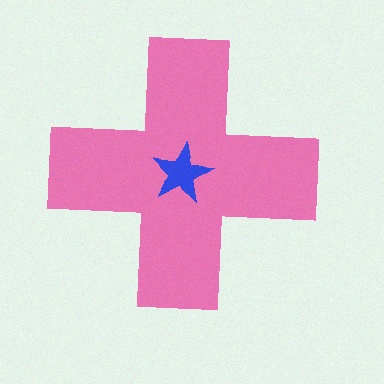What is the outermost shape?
The pink cross.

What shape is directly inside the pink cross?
The blue star.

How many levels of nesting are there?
2.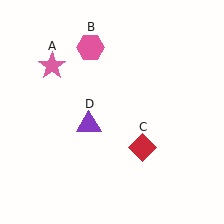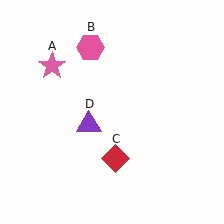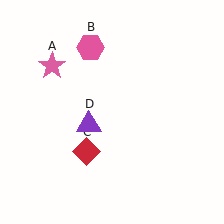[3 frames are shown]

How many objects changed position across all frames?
1 object changed position: red diamond (object C).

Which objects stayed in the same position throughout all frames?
Pink star (object A) and pink hexagon (object B) and purple triangle (object D) remained stationary.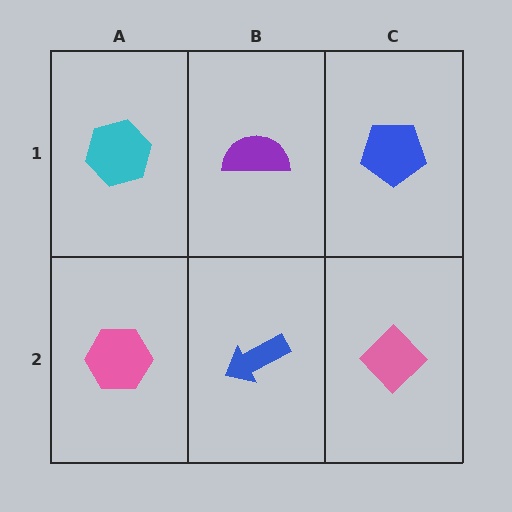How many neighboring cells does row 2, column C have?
2.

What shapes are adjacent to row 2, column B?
A purple semicircle (row 1, column B), a pink hexagon (row 2, column A), a pink diamond (row 2, column C).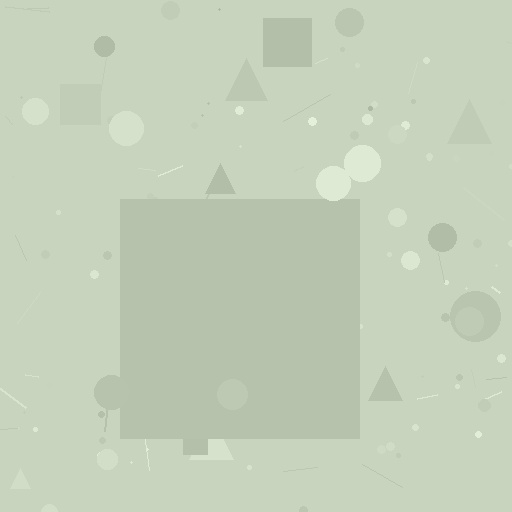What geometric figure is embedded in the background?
A square is embedded in the background.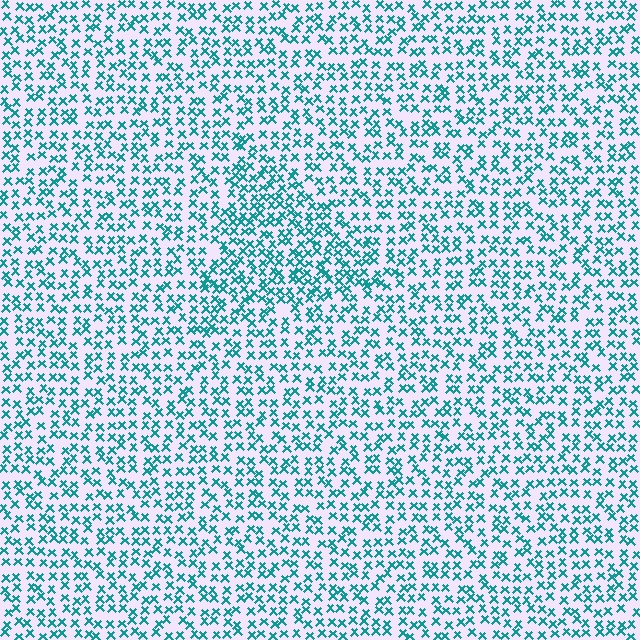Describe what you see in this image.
The image contains small teal elements arranged at two different densities. A triangle-shaped region is visible where the elements are more densely packed than the surrounding area.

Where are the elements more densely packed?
The elements are more densely packed inside the triangle boundary.